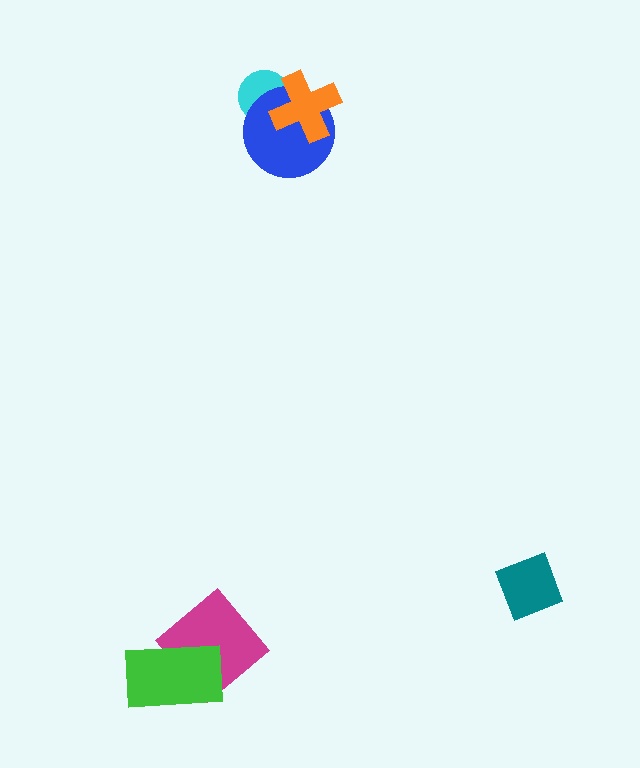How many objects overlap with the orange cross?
2 objects overlap with the orange cross.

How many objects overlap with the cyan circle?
2 objects overlap with the cyan circle.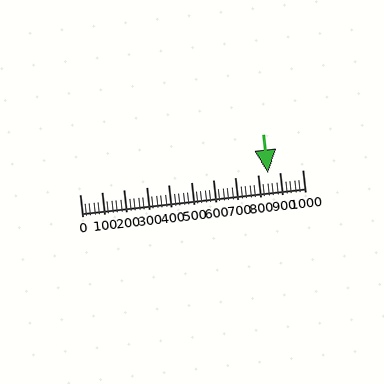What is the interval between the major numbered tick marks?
The major tick marks are spaced 100 units apart.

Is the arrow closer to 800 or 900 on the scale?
The arrow is closer to 800.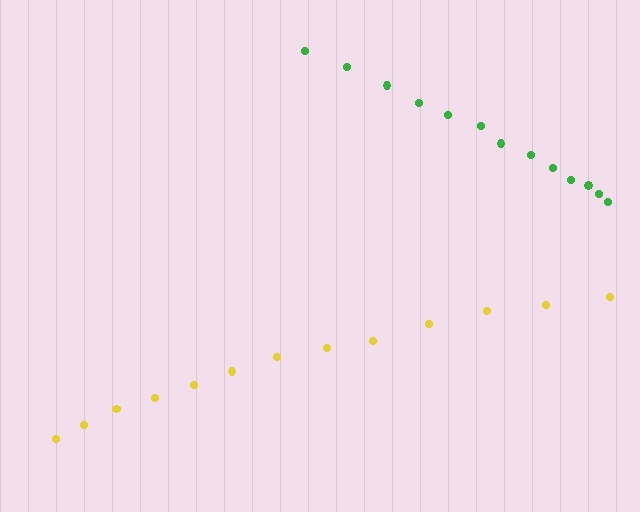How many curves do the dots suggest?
There are 2 distinct paths.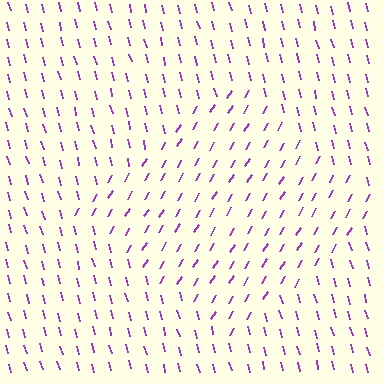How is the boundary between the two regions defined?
The boundary is defined purely by a change in line orientation (approximately 45 degrees difference). All lines are the same color and thickness.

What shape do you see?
I see a diamond.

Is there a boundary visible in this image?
Yes, there is a texture boundary formed by a change in line orientation.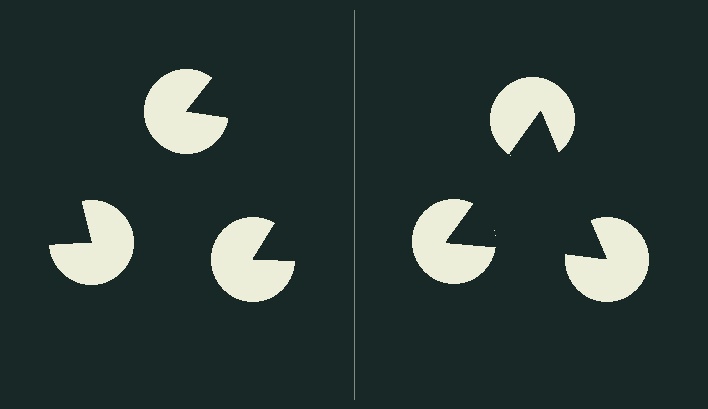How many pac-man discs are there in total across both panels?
6 — 3 on each side.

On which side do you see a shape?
An illusory triangle appears on the right side. On the left side the wedge cuts are rotated, so no coherent shape forms.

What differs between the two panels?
The pac-man discs are positioned identically on both sides; only the wedge orientations differ. On the right they align to a triangle; on the left they are misaligned.